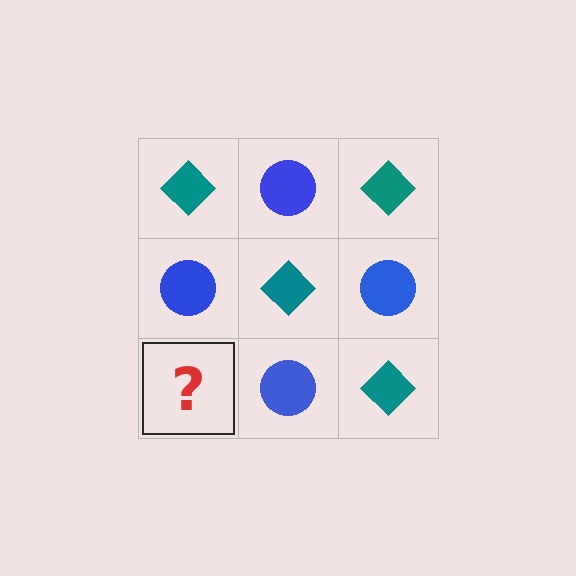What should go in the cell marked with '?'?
The missing cell should contain a teal diamond.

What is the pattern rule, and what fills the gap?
The rule is that it alternates teal diamond and blue circle in a checkerboard pattern. The gap should be filled with a teal diamond.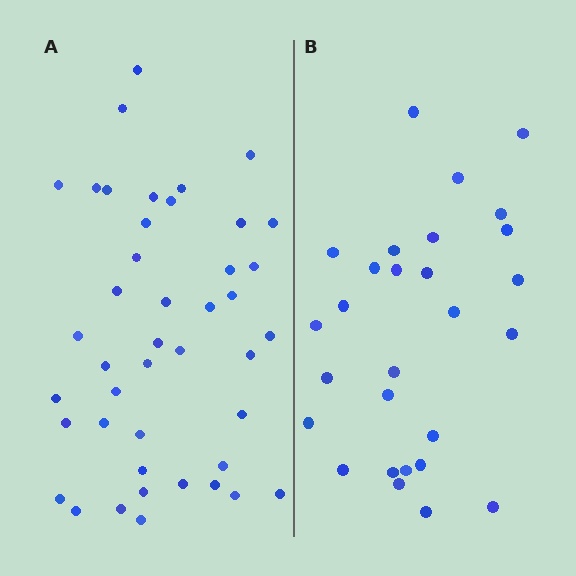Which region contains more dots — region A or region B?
Region A (the left region) has more dots.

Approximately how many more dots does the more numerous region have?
Region A has approximately 15 more dots than region B.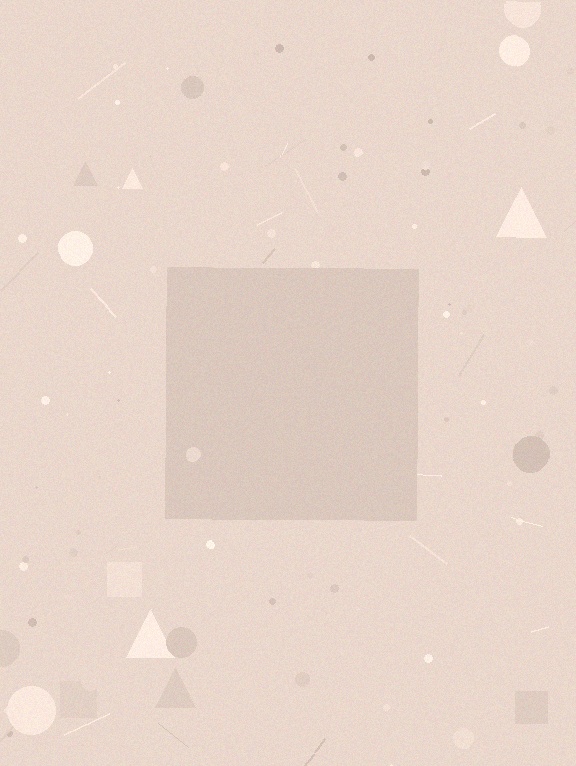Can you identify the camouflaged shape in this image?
The camouflaged shape is a square.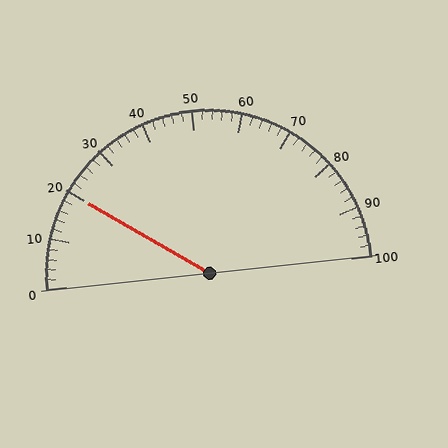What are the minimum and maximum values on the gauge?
The gauge ranges from 0 to 100.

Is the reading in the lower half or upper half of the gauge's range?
The reading is in the lower half of the range (0 to 100).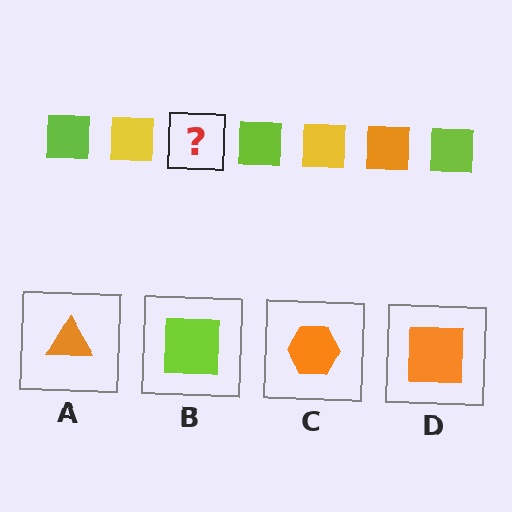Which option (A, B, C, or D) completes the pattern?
D.